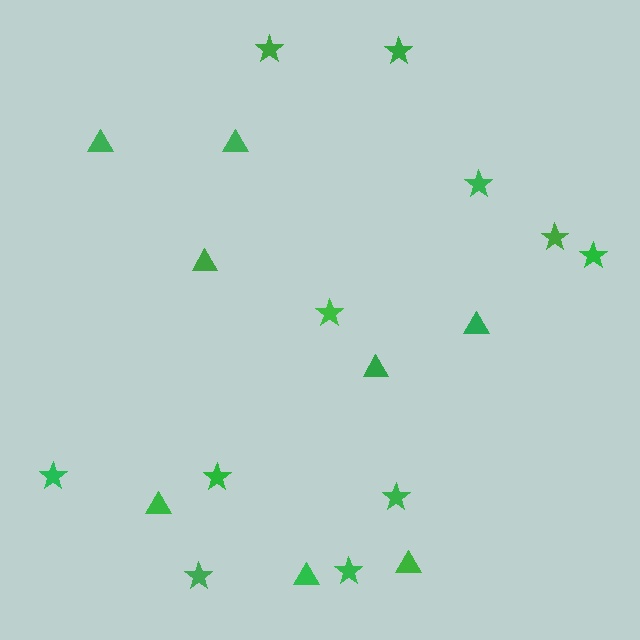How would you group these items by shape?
There are 2 groups: one group of stars (11) and one group of triangles (8).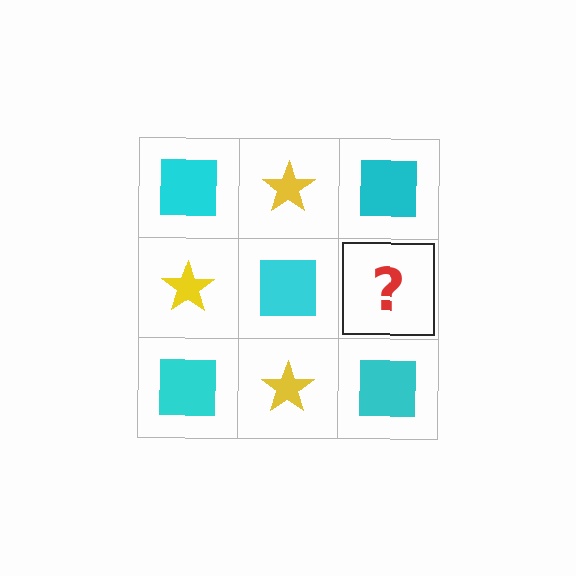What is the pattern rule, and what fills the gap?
The rule is that it alternates cyan square and yellow star in a checkerboard pattern. The gap should be filled with a yellow star.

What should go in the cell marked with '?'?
The missing cell should contain a yellow star.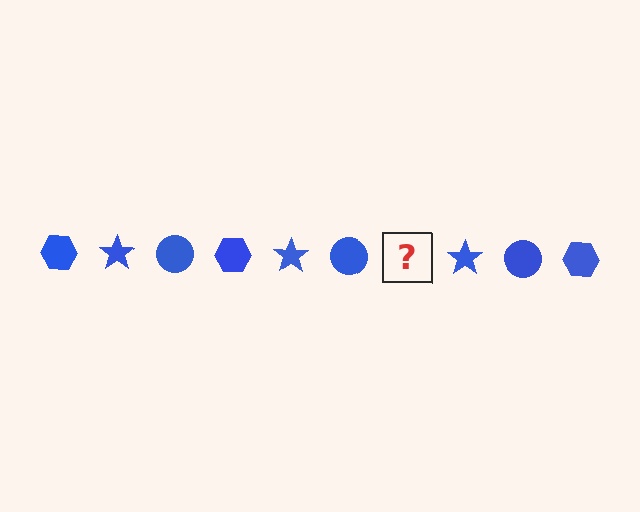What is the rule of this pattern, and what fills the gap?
The rule is that the pattern cycles through hexagon, star, circle shapes in blue. The gap should be filled with a blue hexagon.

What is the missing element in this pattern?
The missing element is a blue hexagon.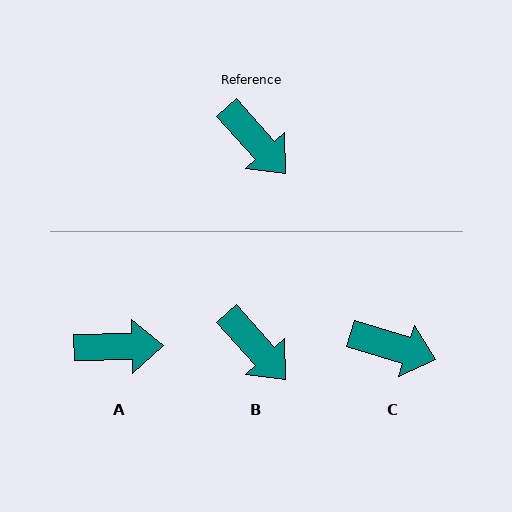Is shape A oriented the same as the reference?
No, it is off by about 49 degrees.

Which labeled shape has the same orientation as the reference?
B.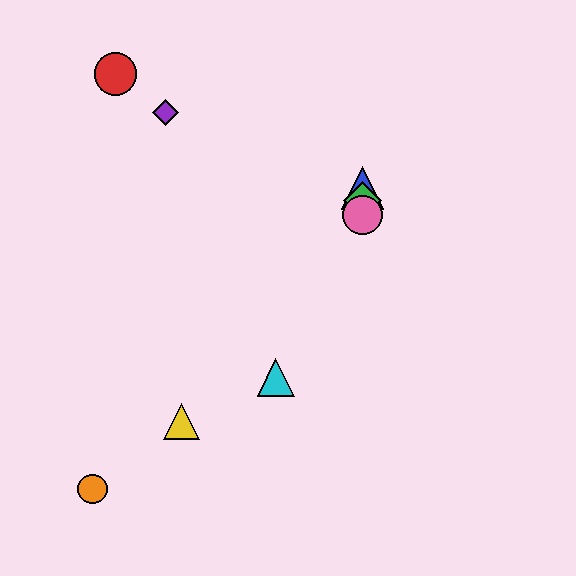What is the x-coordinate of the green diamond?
The green diamond is at x≈363.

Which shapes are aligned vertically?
The blue triangle, the green diamond, the pink circle are aligned vertically.